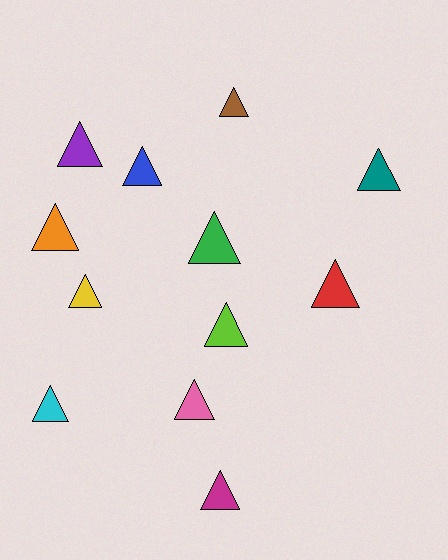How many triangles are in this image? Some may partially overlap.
There are 12 triangles.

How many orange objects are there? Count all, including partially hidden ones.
There is 1 orange object.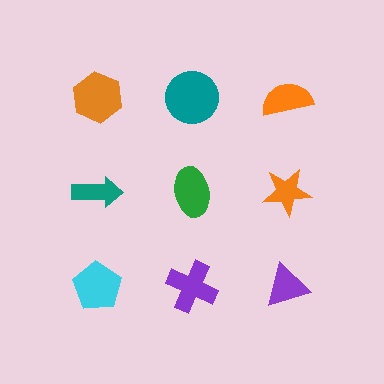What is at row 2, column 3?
An orange star.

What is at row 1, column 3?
An orange semicircle.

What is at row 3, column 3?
A purple triangle.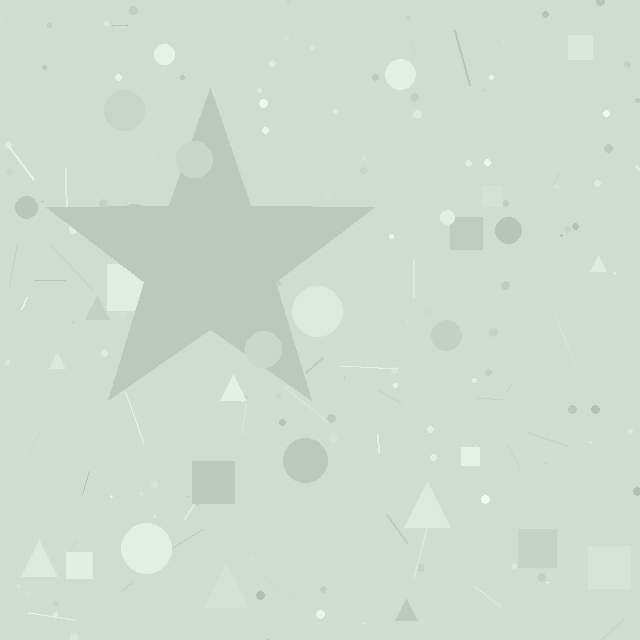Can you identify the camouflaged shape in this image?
The camouflaged shape is a star.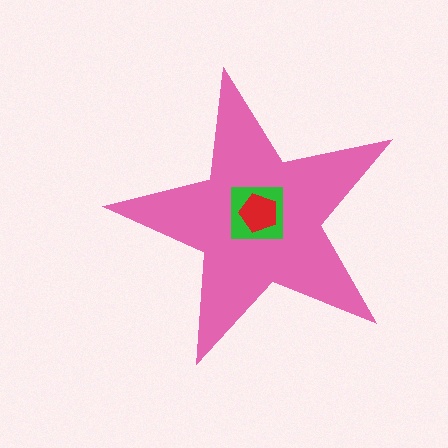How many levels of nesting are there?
3.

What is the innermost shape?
The red pentagon.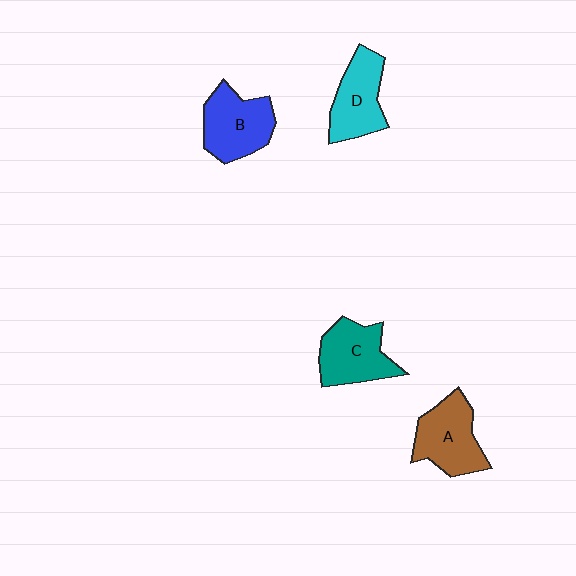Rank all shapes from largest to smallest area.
From largest to smallest: A (brown), B (blue), C (teal), D (cyan).